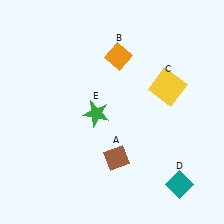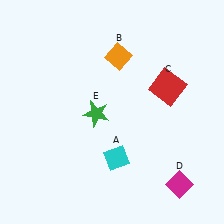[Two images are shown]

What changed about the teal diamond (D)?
In Image 1, D is teal. In Image 2, it changed to magenta.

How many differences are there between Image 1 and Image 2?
There are 3 differences between the two images.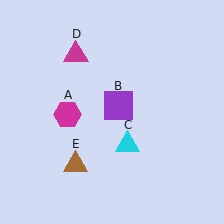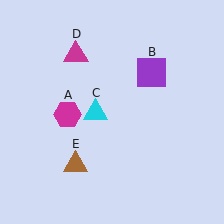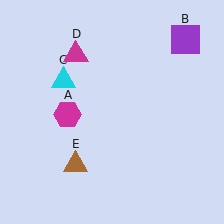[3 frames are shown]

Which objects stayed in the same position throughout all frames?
Magenta hexagon (object A) and magenta triangle (object D) and brown triangle (object E) remained stationary.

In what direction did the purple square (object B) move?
The purple square (object B) moved up and to the right.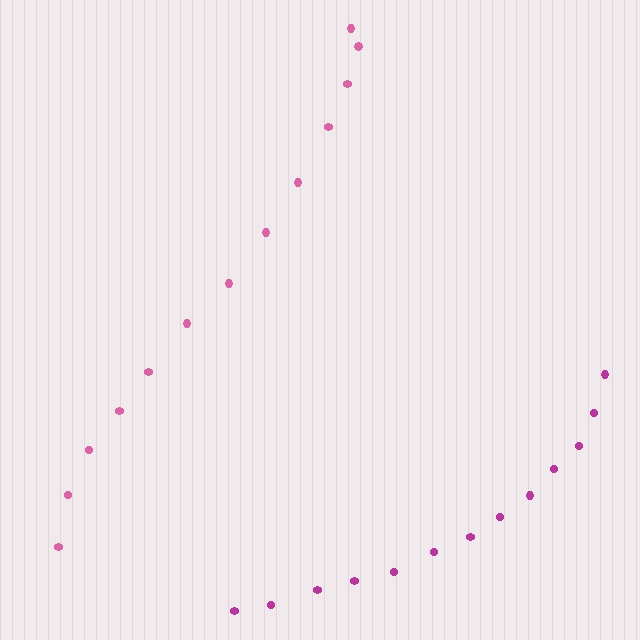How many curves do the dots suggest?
There are 2 distinct paths.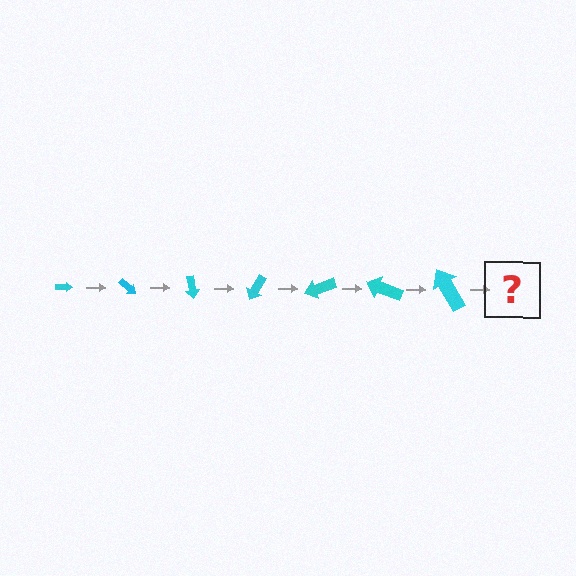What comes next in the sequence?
The next element should be an arrow, larger than the previous one and rotated 280 degrees from the start.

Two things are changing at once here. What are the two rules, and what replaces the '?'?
The two rules are that the arrow grows larger each step and it rotates 40 degrees each step. The '?' should be an arrow, larger than the previous one and rotated 280 degrees from the start.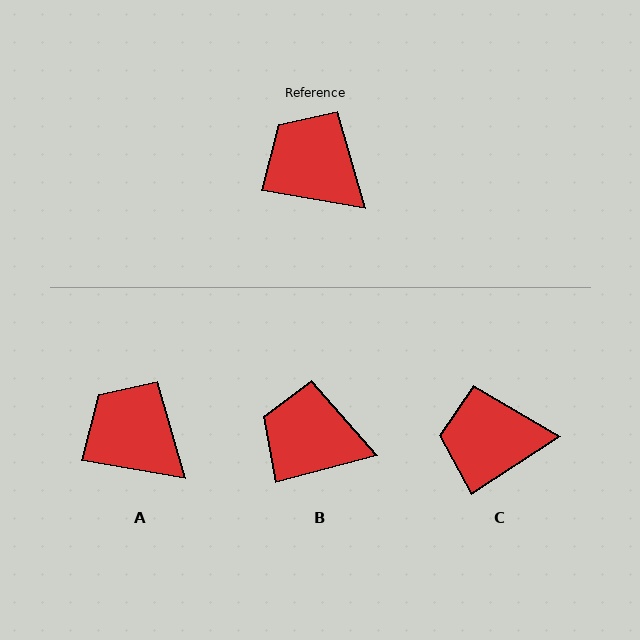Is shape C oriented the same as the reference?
No, it is off by about 43 degrees.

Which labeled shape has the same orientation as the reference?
A.